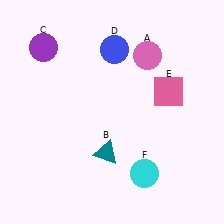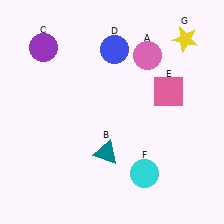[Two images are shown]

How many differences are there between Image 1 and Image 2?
There is 1 difference between the two images.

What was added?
A yellow star (G) was added in Image 2.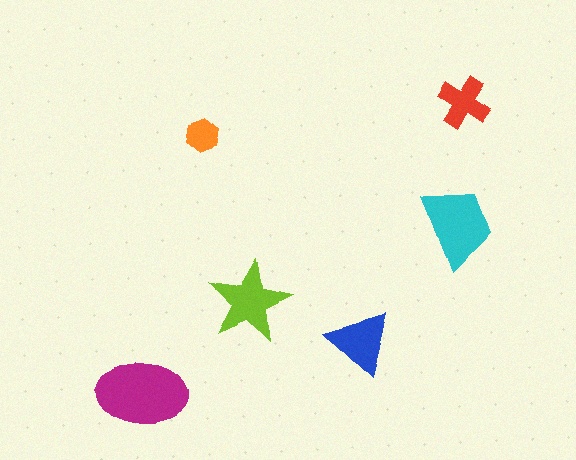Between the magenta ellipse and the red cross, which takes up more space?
The magenta ellipse.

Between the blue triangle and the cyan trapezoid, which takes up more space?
The cyan trapezoid.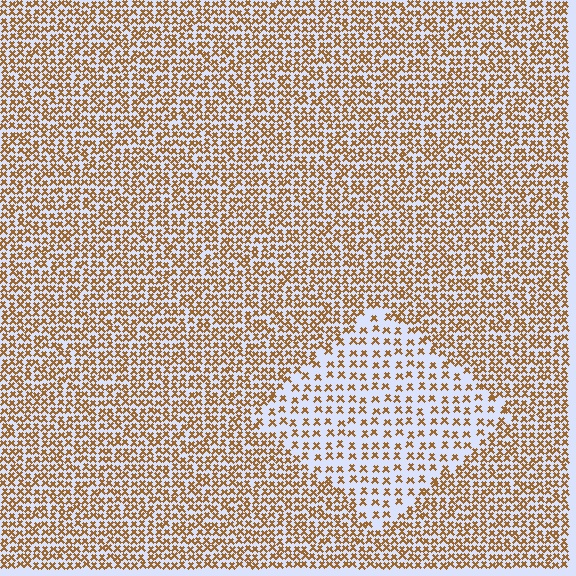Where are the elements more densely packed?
The elements are more densely packed outside the diamond boundary.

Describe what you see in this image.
The image contains small brown elements arranged at two different densities. A diamond-shaped region is visible where the elements are less densely packed than the surrounding area.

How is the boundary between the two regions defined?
The boundary is defined by a change in element density (approximately 2.0x ratio). All elements are the same color, size, and shape.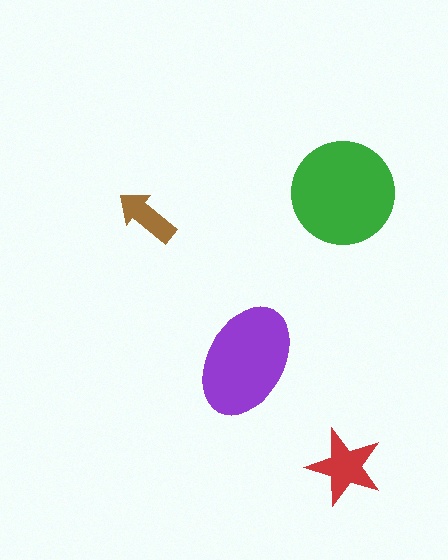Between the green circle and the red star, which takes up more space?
The green circle.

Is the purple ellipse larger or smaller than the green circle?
Smaller.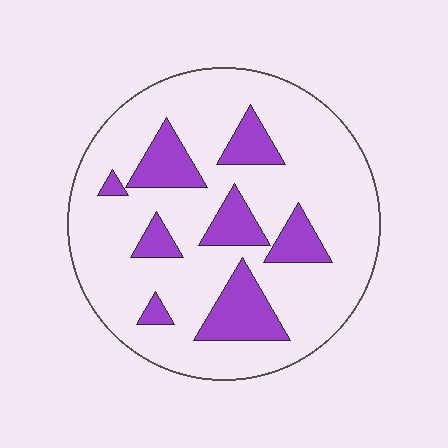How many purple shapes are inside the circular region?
8.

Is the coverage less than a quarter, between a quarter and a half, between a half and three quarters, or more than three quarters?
Less than a quarter.